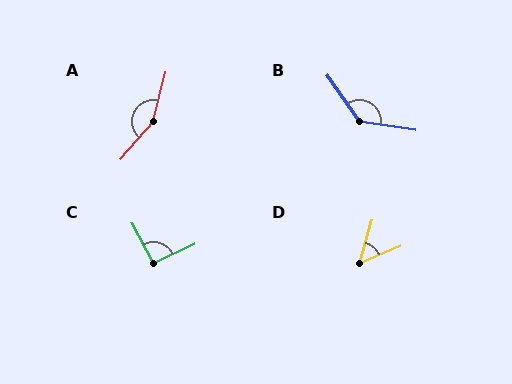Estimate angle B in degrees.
Approximately 133 degrees.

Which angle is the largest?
A, at approximately 154 degrees.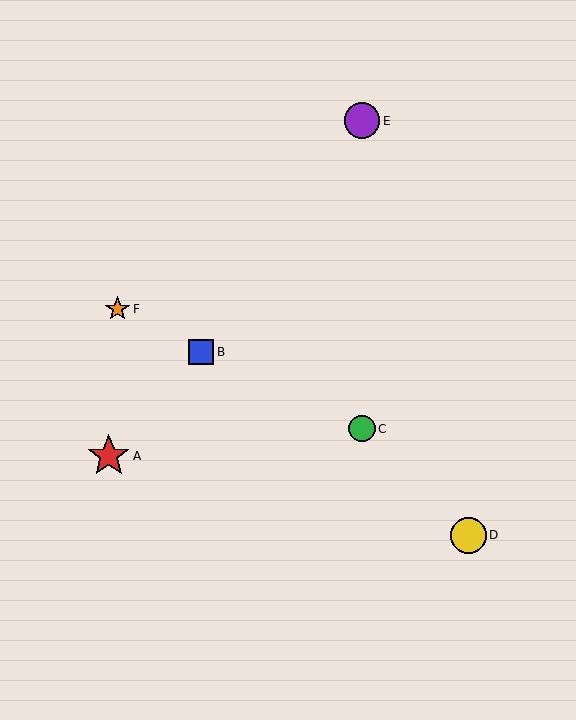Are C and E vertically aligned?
Yes, both are at x≈362.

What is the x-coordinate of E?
Object E is at x≈362.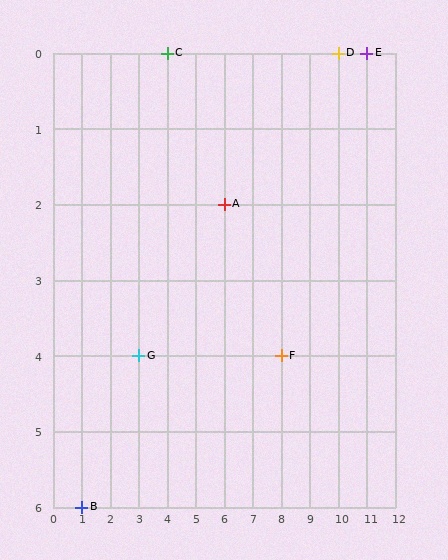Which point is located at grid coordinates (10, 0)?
Point D is at (10, 0).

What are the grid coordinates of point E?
Point E is at grid coordinates (11, 0).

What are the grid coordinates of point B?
Point B is at grid coordinates (1, 6).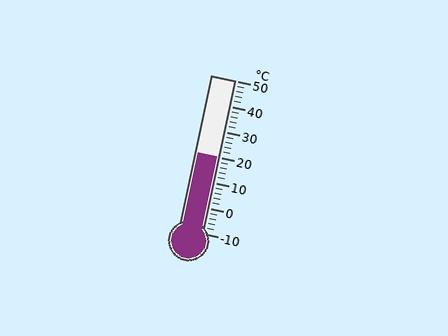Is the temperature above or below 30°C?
The temperature is below 30°C.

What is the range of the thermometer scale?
The thermometer scale ranges from -10°C to 50°C.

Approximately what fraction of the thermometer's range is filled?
The thermometer is filled to approximately 50% of its range.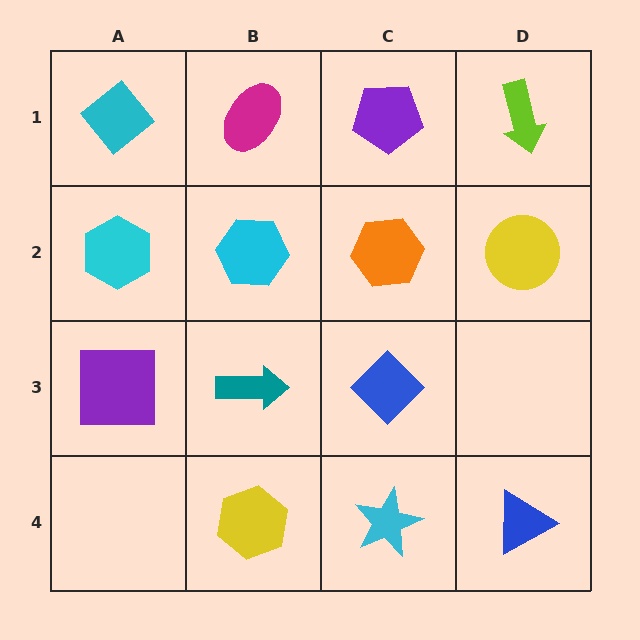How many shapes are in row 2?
4 shapes.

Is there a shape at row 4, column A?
No, that cell is empty.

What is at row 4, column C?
A cyan star.